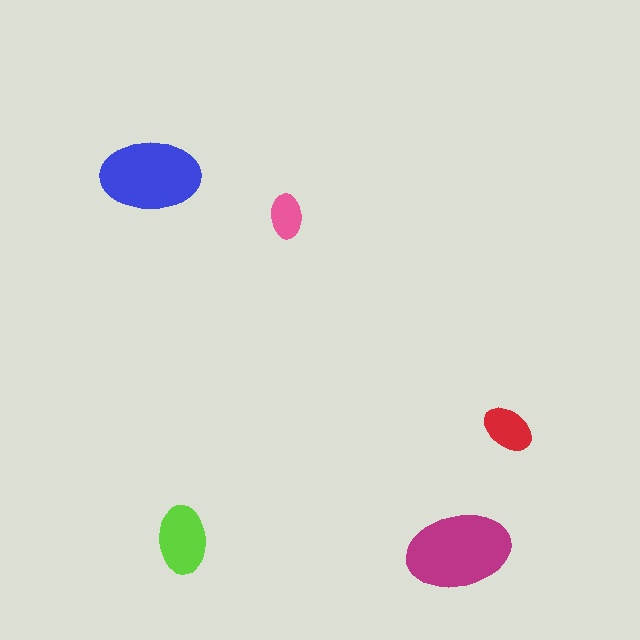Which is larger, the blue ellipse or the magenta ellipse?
The magenta one.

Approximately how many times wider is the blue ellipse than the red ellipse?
About 2 times wider.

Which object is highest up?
The blue ellipse is topmost.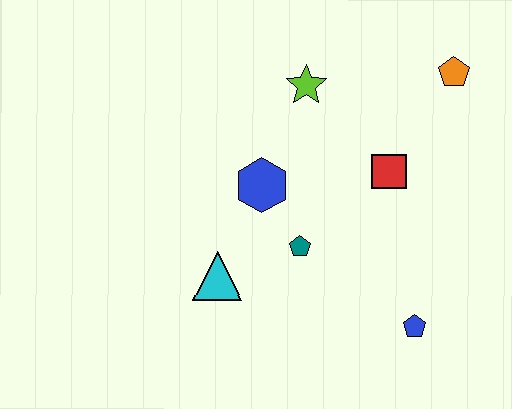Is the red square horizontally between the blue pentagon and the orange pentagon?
No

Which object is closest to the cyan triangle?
The teal pentagon is closest to the cyan triangle.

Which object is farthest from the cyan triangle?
The orange pentagon is farthest from the cyan triangle.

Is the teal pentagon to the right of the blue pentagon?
No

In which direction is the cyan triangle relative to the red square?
The cyan triangle is to the left of the red square.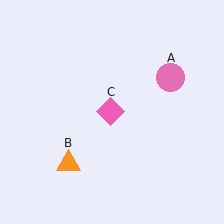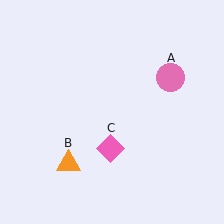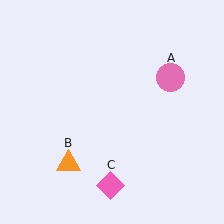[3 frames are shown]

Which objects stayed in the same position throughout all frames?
Pink circle (object A) and orange triangle (object B) remained stationary.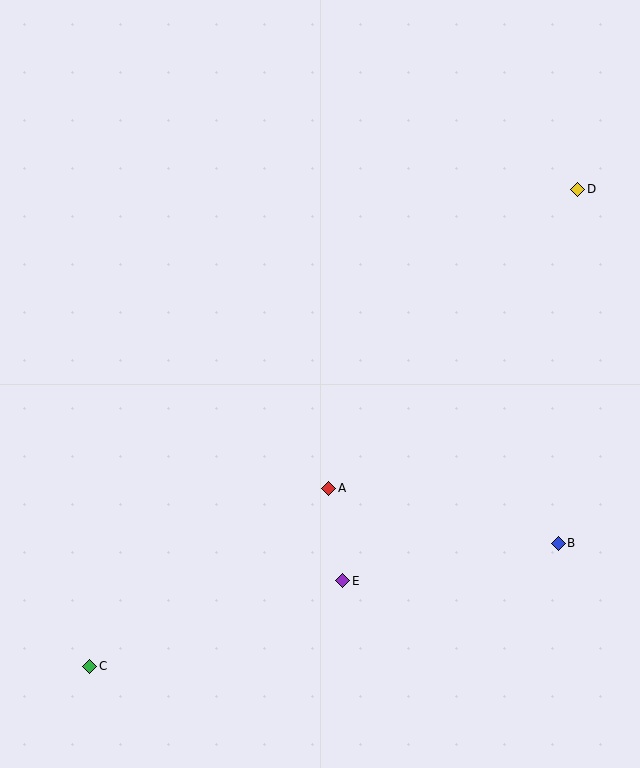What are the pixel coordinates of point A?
Point A is at (329, 488).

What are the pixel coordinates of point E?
Point E is at (343, 581).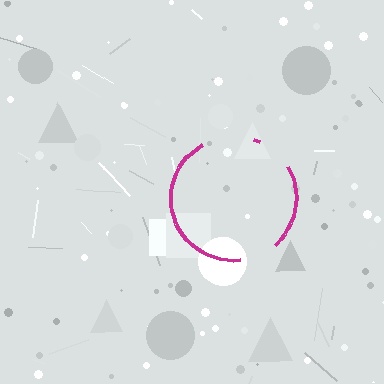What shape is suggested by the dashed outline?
The dashed outline suggests a circle.